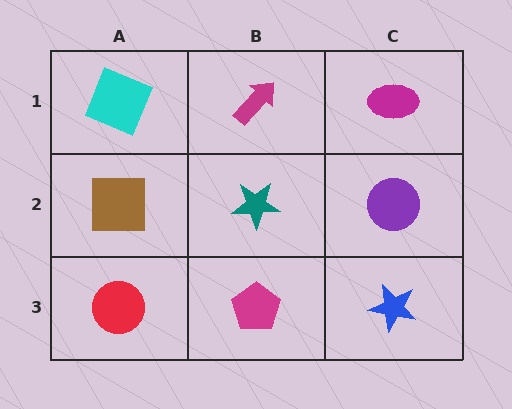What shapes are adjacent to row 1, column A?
A brown square (row 2, column A), a magenta arrow (row 1, column B).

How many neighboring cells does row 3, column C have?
2.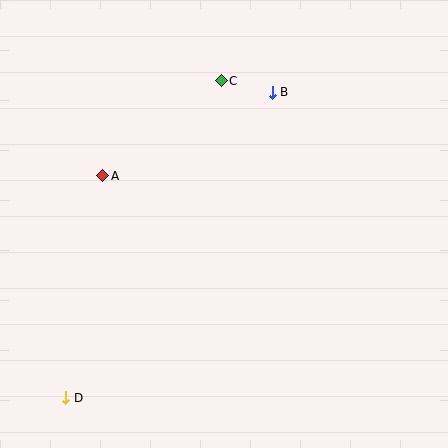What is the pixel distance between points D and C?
The distance between D and C is 353 pixels.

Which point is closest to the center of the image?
Point A at (103, 176) is closest to the center.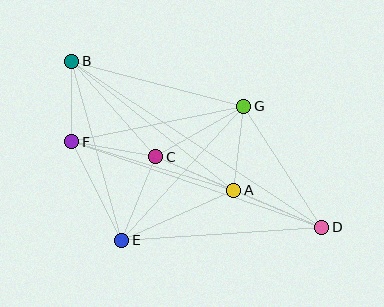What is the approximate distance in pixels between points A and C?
The distance between A and C is approximately 85 pixels.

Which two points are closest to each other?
Points B and F are closest to each other.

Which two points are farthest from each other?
Points B and D are farthest from each other.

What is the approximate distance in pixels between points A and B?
The distance between A and B is approximately 207 pixels.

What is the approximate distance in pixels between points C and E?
The distance between C and E is approximately 90 pixels.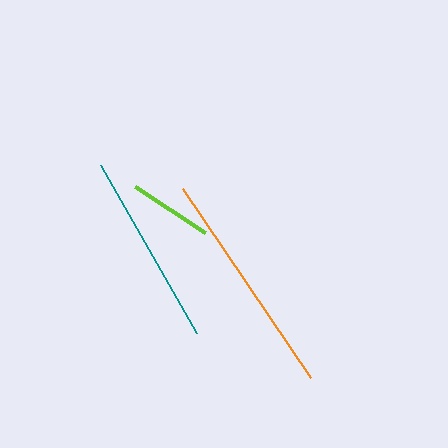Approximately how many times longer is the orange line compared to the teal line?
The orange line is approximately 1.2 times the length of the teal line.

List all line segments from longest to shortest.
From longest to shortest: orange, teal, lime.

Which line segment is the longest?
The orange line is the longest at approximately 229 pixels.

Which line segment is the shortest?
The lime line is the shortest at approximately 84 pixels.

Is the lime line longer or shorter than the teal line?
The teal line is longer than the lime line.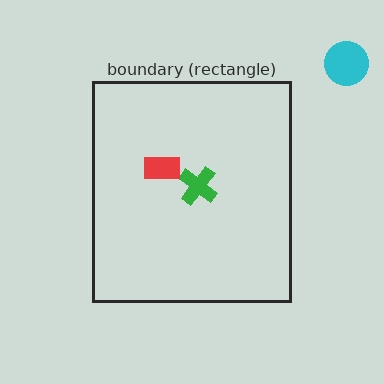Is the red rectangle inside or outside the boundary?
Inside.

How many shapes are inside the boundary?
2 inside, 1 outside.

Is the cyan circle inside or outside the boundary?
Outside.